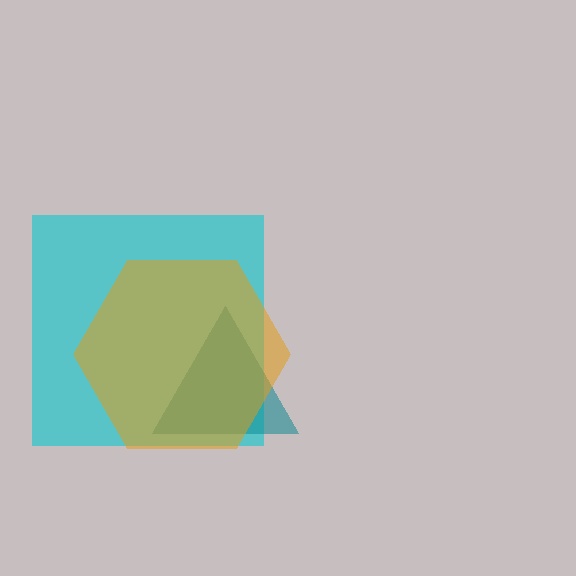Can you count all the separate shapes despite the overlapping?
Yes, there are 3 separate shapes.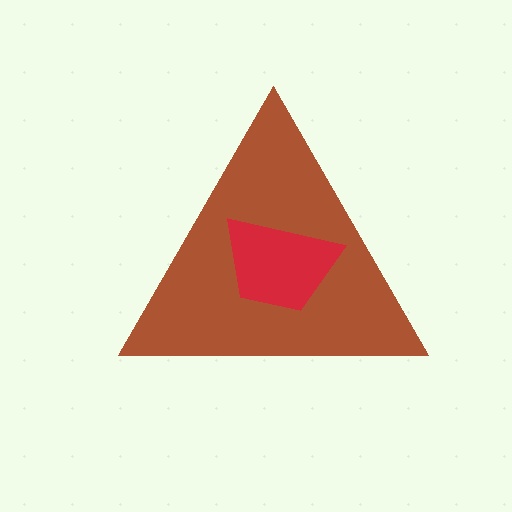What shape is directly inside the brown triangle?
The red trapezoid.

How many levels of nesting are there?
2.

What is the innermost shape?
The red trapezoid.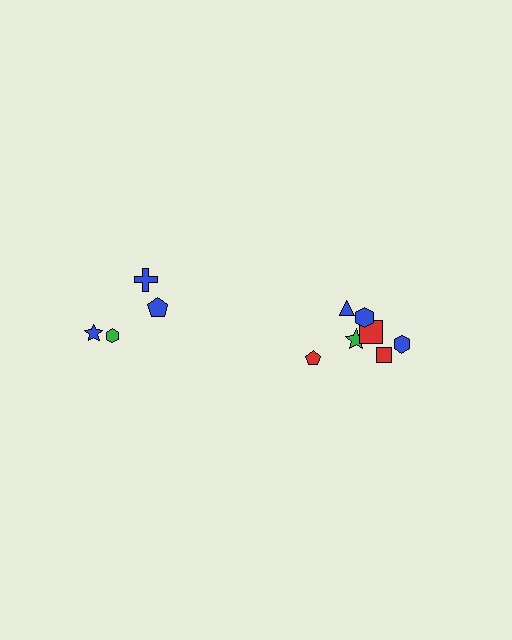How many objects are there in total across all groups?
There are 11 objects.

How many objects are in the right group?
There are 7 objects.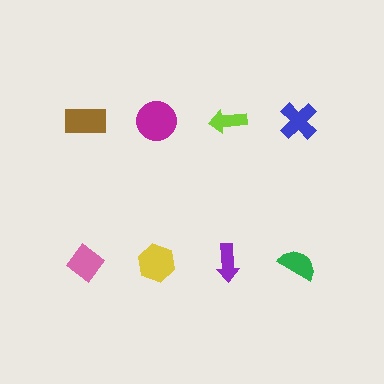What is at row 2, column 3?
A purple arrow.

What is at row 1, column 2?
A magenta circle.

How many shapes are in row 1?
4 shapes.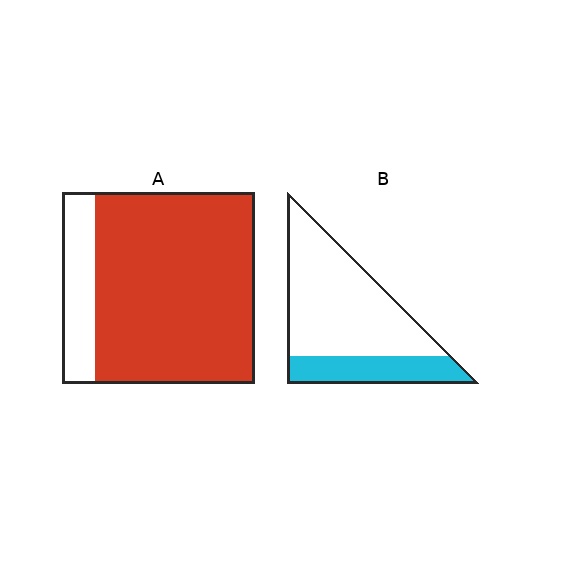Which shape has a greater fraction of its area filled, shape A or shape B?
Shape A.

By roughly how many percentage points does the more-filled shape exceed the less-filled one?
By roughly 55 percentage points (A over B).